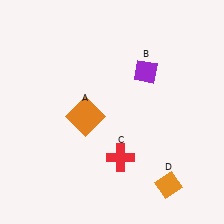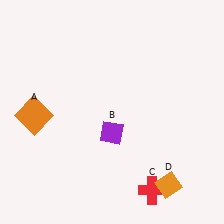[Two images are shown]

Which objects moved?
The objects that moved are: the orange square (A), the purple diamond (B), the red cross (C).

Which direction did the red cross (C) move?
The red cross (C) moved down.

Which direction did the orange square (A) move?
The orange square (A) moved left.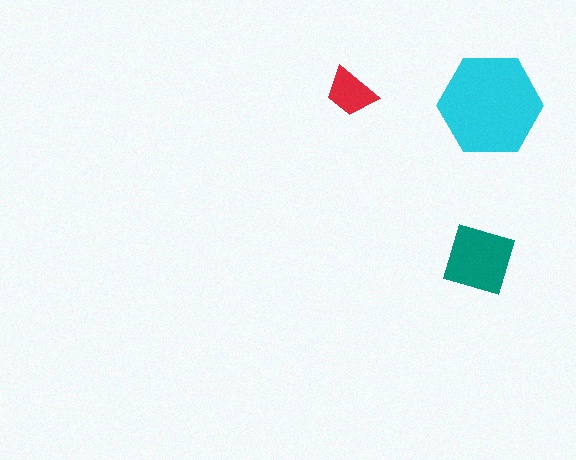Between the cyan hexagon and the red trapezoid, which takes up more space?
The cyan hexagon.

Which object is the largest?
The cyan hexagon.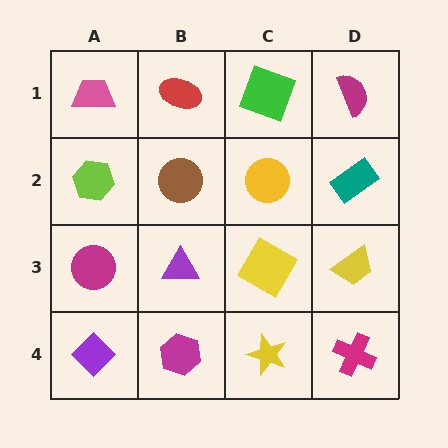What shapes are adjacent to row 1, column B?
A brown circle (row 2, column B), a pink trapezoid (row 1, column A), a green square (row 1, column C).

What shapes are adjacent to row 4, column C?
A yellow square (row 3, column C), a magenta hexagon (row 4, column B), a magenta cross (row 4, column D).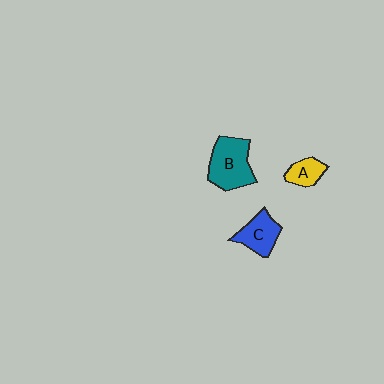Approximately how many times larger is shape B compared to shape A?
Approximately 2.2 times.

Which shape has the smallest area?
Shape A (yellow).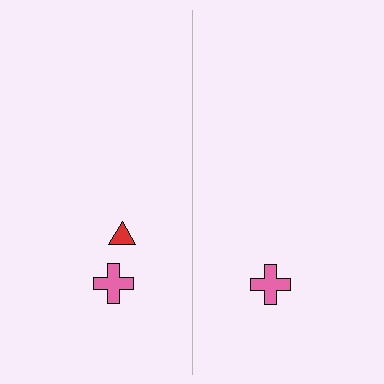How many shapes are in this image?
There are 3 shapes in this image.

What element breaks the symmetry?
A red triangle is missing from the right side.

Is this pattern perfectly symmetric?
No, the pattern is not perfectly symmetric. A red triangle is missing from the right side.